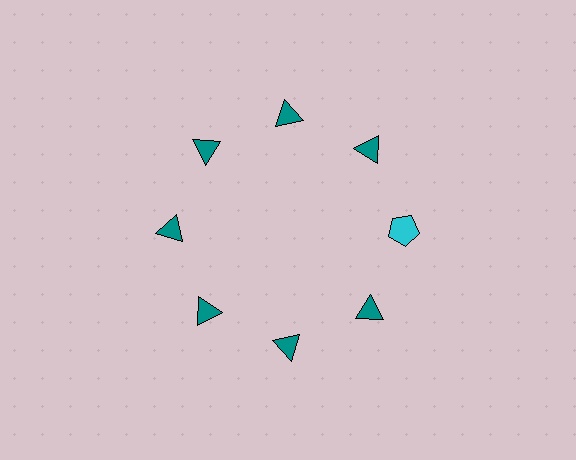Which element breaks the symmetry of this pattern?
The cyan pentagon at roughly the 3 o'clock position breaks the symmetry. All other shapes are teal triangles.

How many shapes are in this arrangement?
There are 8 shapes arranged in a ring pattern.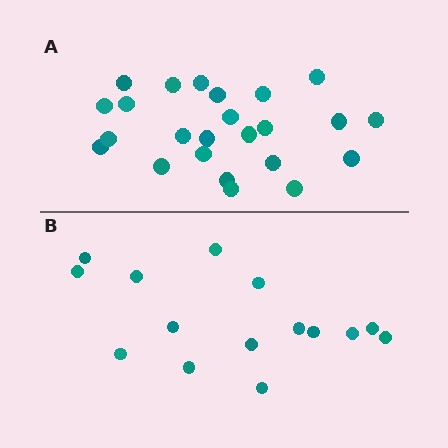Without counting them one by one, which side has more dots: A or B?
Region A (the top region) has more dots.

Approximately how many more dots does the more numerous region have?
Region A has roughly 8 or so more dots than region B.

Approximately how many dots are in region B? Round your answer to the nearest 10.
About 20 dots. (The exact count is 15, which rounds to 20.)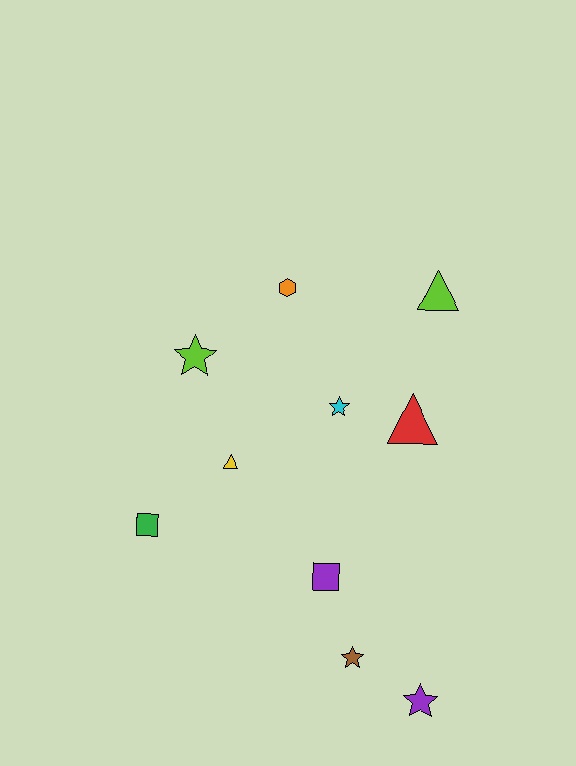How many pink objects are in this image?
There are no pink objects.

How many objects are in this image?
There are 10 objects.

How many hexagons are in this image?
There is 1 hexagon.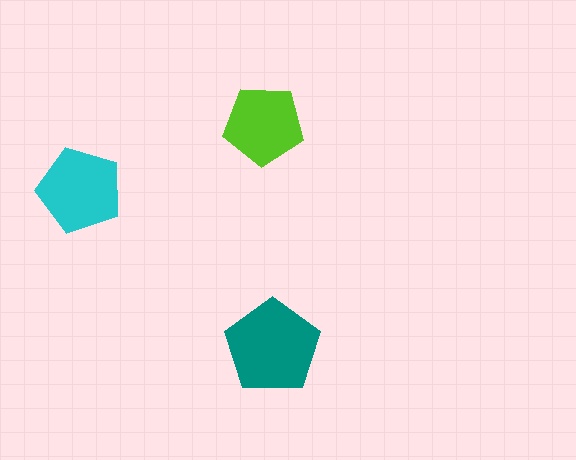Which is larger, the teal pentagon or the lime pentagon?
The teal one.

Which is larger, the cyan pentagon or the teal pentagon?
The teal one.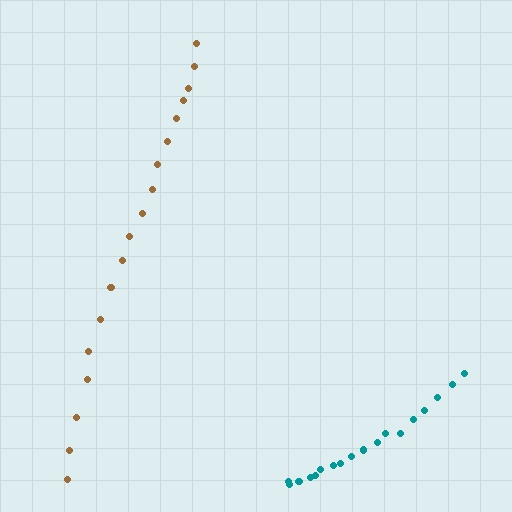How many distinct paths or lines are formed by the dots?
There are 2 distinct paths.